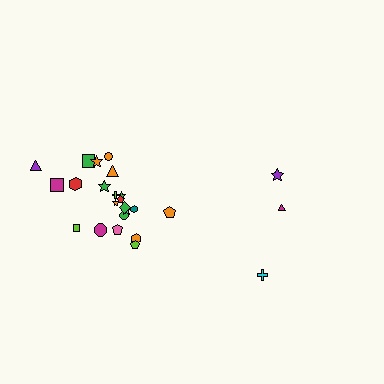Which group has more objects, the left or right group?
The left group.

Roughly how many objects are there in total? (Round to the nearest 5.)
Roughly 25 objects in total.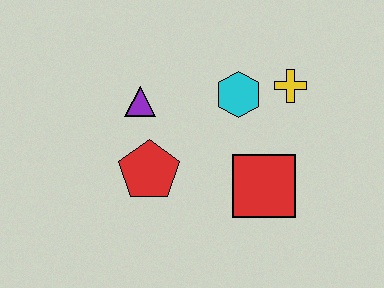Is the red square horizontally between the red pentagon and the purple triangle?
No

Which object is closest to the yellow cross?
The cyan hexagon is closest to the yellow cross.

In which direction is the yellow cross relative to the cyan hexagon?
The yellow cross is to the right of the cyan hexagon.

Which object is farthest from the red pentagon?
The yellow cross is farthest from the red pentagon.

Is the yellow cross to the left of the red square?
No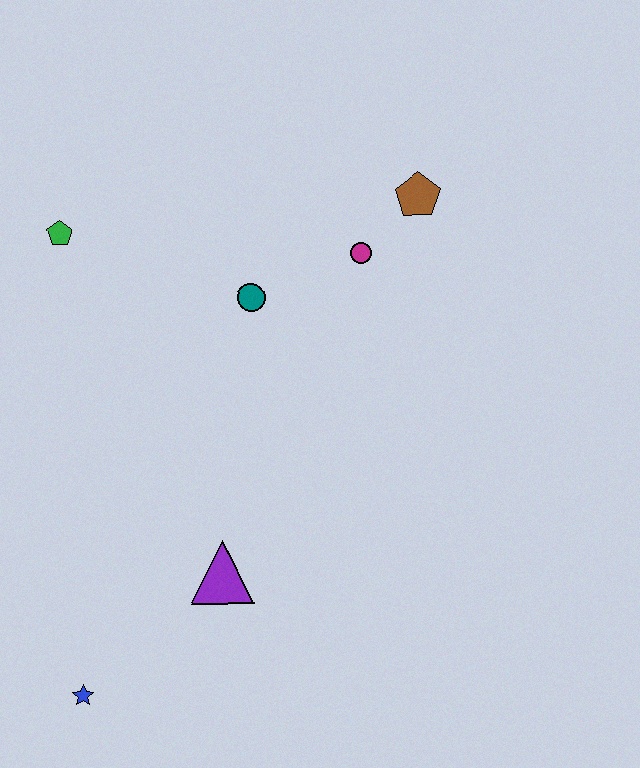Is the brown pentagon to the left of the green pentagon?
No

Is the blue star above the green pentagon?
No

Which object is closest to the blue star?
The purple triangle is closest to the blue star.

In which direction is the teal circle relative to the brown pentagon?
The teal circle is to the left of the brown pentagon.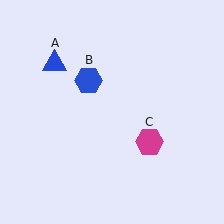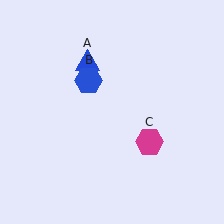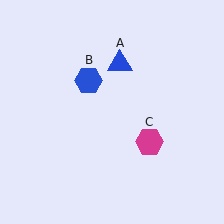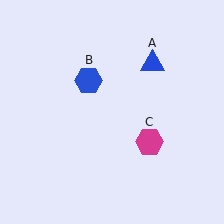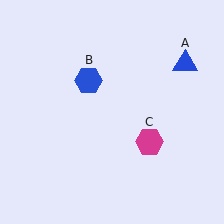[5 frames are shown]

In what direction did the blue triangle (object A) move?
The blue triangle (object A) moved right.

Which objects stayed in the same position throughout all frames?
Blue hexagon (object B) and magenta hexagon (object C) remained stationary.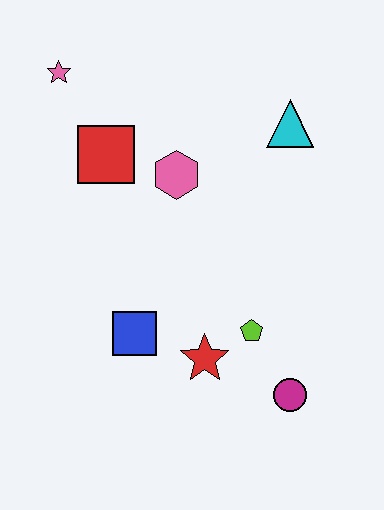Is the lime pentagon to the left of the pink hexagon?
No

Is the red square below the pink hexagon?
No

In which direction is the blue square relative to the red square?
The blue square is below the red square.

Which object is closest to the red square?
The pink hexagon is closest to the red square.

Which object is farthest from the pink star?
The magenta circle is farthest from the pink star.